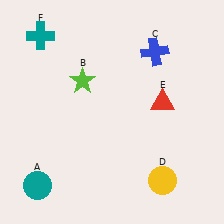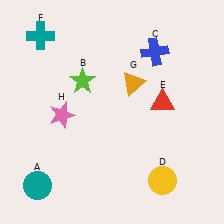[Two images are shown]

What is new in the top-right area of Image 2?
An orange triangle (G) was added in the top-right area of Image 2.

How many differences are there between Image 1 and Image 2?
There are 2 differences between the two images.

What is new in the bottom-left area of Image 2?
A pink star (H) was added in the bottom-left area of Image 2.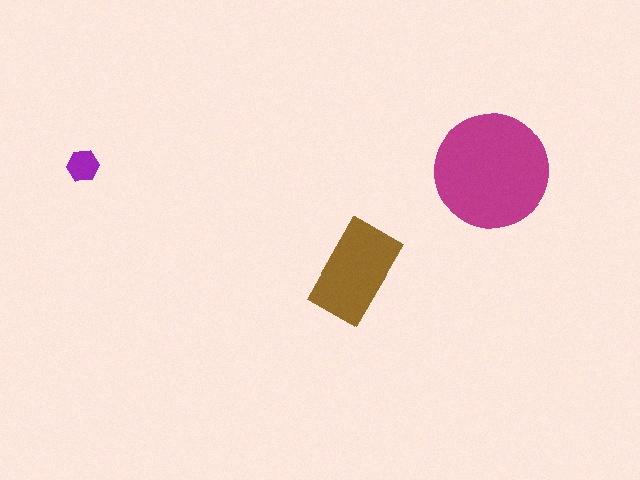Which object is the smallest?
The purple hexagon.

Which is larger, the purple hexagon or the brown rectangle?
The brown rectangle.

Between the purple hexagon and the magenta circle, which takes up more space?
The magenta circle.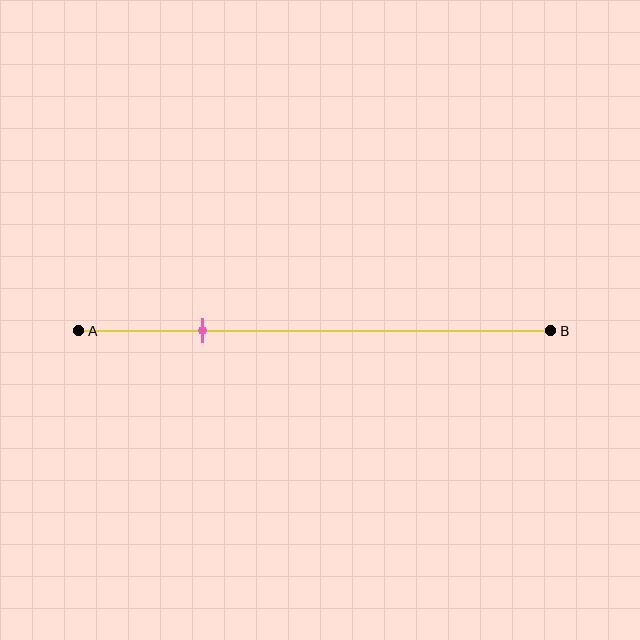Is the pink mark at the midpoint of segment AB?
No, the mark is at about 25% from A, not at the 50% midpoint.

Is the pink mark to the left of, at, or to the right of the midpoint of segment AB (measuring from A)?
The pink mark is to the left of the midpoint of segment AB.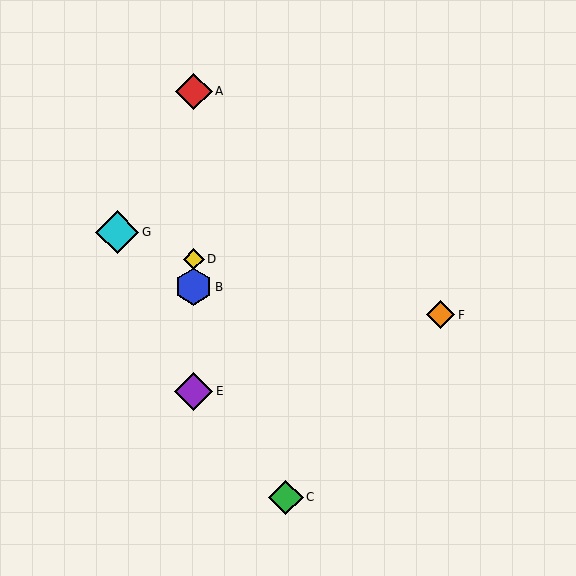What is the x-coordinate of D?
Object D is at x≈194.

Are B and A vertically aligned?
Yes, both are at x≈194.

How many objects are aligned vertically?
4 objects (A, B, D, E) are aligned vertically.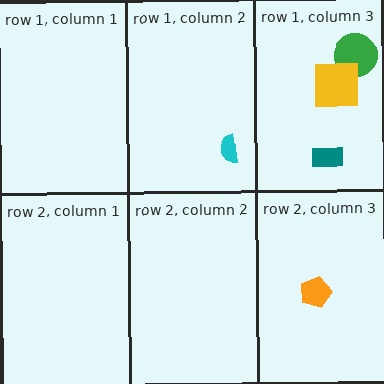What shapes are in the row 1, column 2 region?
The cyan semicircle.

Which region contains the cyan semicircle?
The row 1, column 2 region.